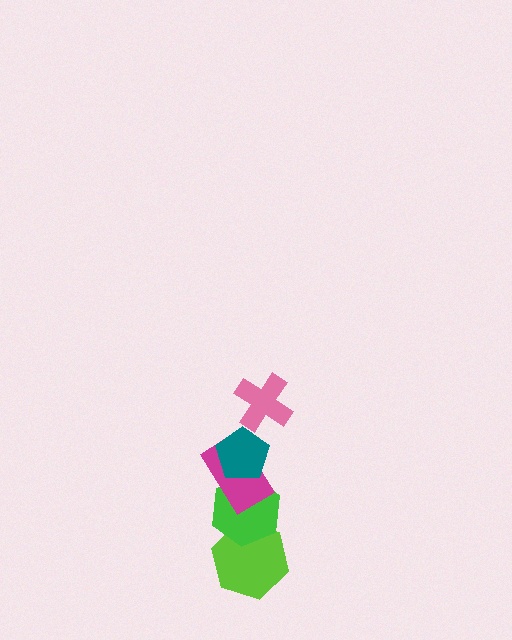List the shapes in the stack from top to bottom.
From top to bottom: the pink cross, the teal pentagon, the magenta rectangle, the green hexagon, the lime hexagon.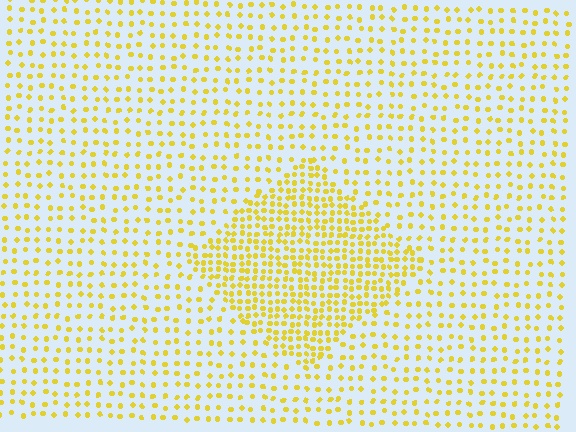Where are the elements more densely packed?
The elements are more densely packed inside the diamond boundary.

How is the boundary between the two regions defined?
The boundary is defined by a change in element density (approximately 2.2x ratio). All elements are the same color, size, and shape.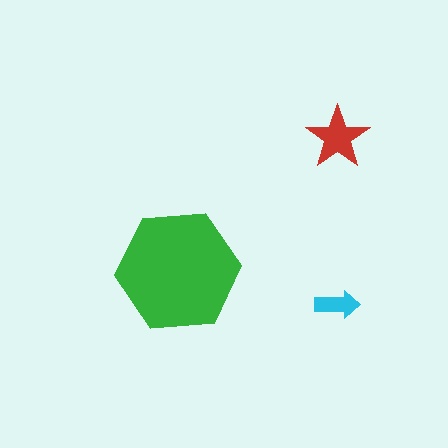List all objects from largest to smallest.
The green hexagon, the red star, the cyan arrow.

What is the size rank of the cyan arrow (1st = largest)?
3rd.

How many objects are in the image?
There are 3 objects in the image.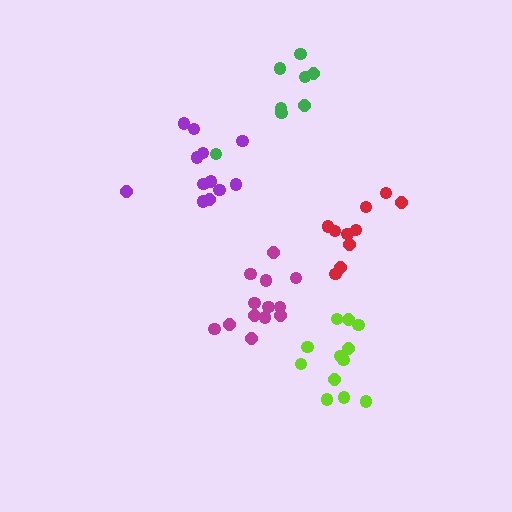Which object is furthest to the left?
The purple cluster is leftmost.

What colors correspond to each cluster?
The clusters are colored: magenta, red, green, lime, purple.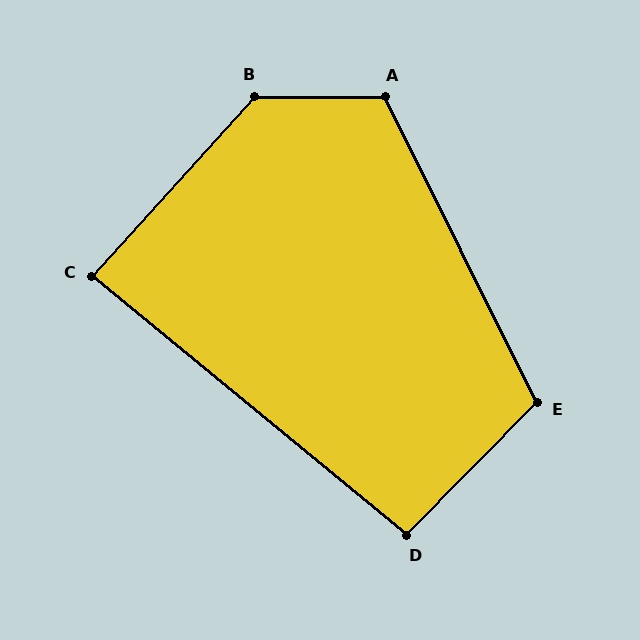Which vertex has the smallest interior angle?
C, at approximately 87 degrees.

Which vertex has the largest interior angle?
B, at approximately 132 degrees.